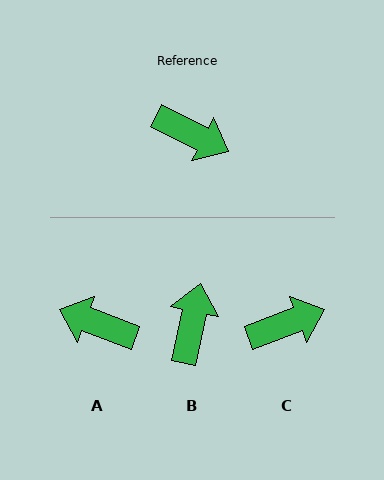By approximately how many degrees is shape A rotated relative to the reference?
Approximately 174 degrees clockwise.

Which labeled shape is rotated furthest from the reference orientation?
A, about 174 degrees away.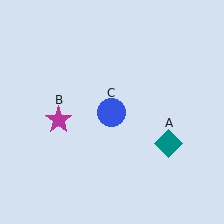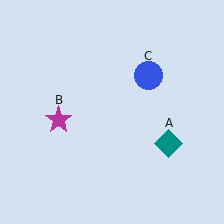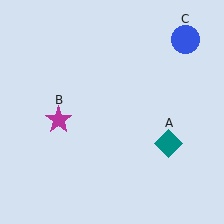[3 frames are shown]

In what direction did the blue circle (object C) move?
The blue circle (object C) moved up and to the right.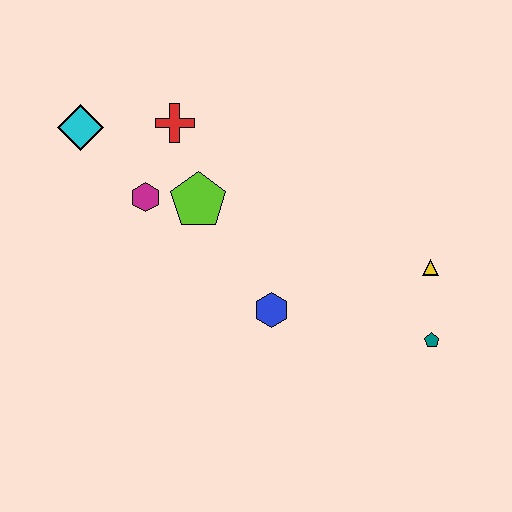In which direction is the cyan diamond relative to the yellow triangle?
The cyan diamond is to the left of the yellow triangle.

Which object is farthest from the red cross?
The teal pentagon is farthest from the red cross.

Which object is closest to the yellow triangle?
The teal pentagon is closest to the yellow triangle.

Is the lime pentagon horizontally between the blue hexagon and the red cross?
Yes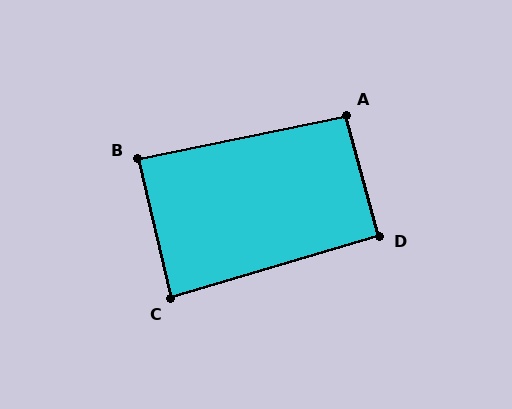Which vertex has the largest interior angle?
A, at approximately 93 degrees.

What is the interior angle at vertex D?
Approximately 92 degrees (approximately right).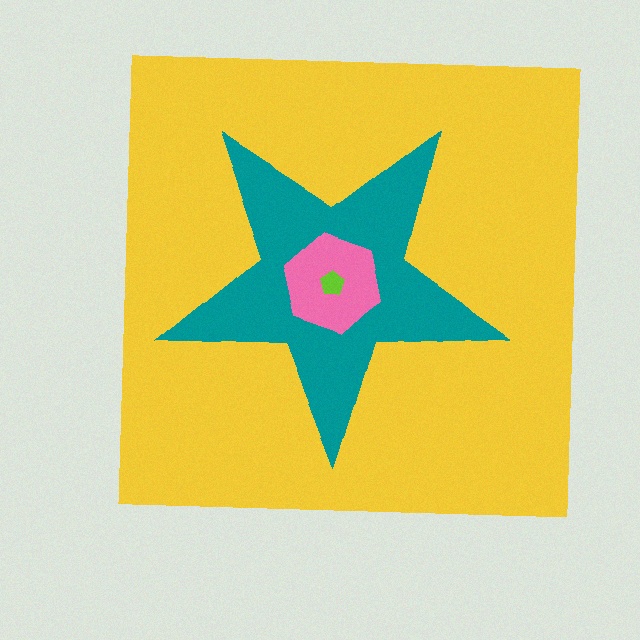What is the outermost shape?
The yellow square.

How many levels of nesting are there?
4.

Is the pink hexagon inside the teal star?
Yes.